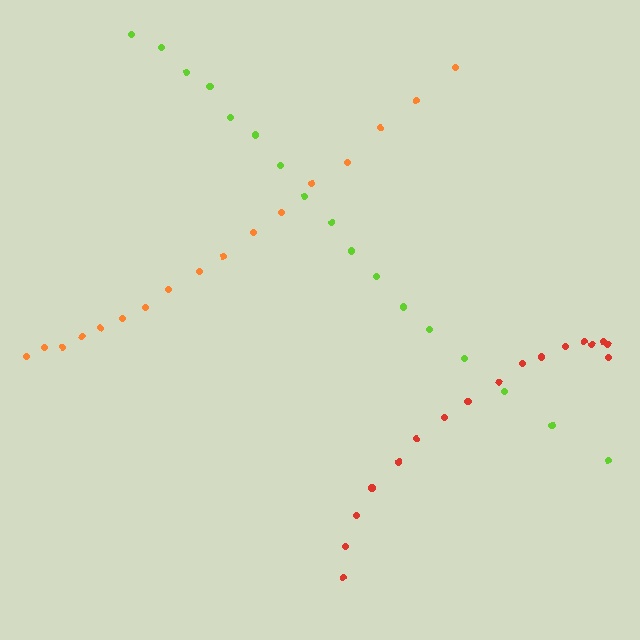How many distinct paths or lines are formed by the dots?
There are 3 distinct paths.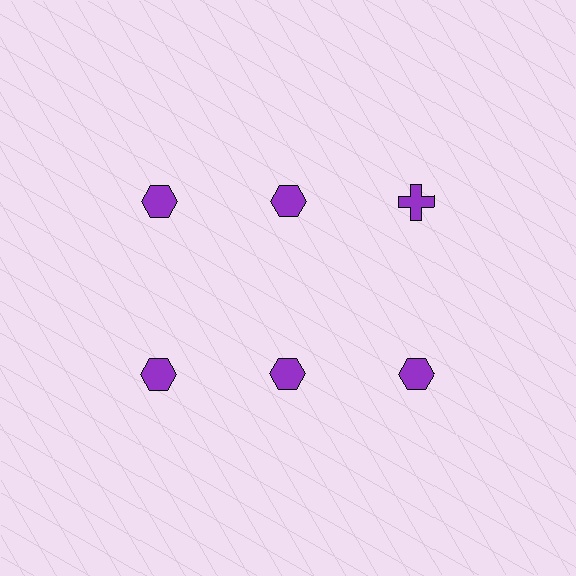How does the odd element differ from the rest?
It has a different shape: cross instead of hexagon.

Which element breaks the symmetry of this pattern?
The purple cross in the top row, center column breaks the symmetry. All other shapes are purple hexagons.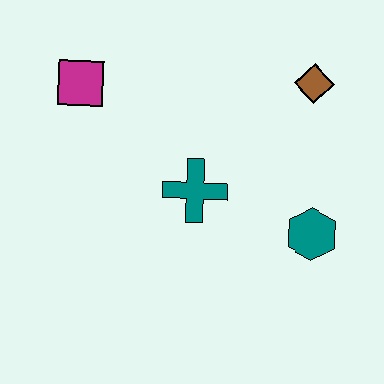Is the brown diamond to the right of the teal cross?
Yes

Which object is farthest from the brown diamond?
The magenta square is farthest from the brown diamond.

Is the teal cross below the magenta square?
Yes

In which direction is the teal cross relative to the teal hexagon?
The teal cross is to the left of the teal hexagon.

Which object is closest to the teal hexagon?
The teal cross is closest to the teal hexagon.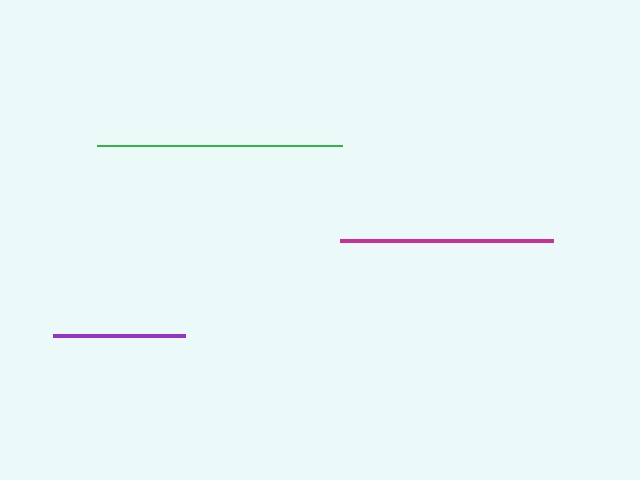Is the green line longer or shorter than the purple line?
The green line is longer than the purple line.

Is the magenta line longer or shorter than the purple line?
The magenta line is longer than the purple line.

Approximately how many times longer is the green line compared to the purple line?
The green line is approximately 1.9 times the length of the purple line.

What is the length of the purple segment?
The purple segment is approximately 131 pixels long.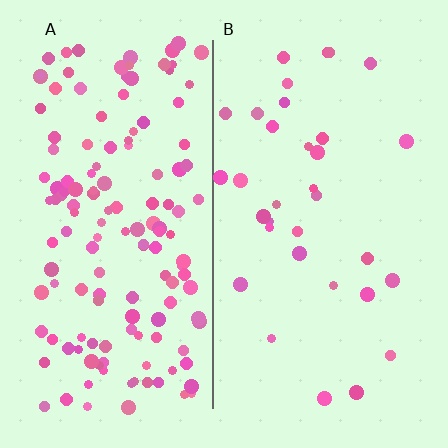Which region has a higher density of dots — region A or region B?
A (the left).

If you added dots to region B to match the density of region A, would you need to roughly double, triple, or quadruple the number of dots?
Approximately quadruple.